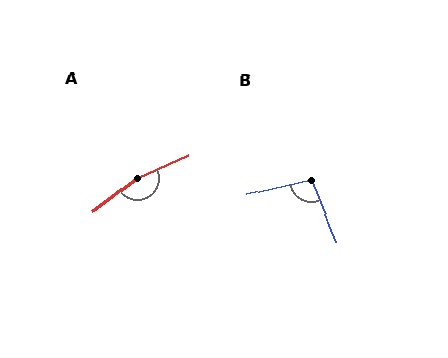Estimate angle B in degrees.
Approximately 100 degrees.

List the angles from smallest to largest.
B (100°), A (166°).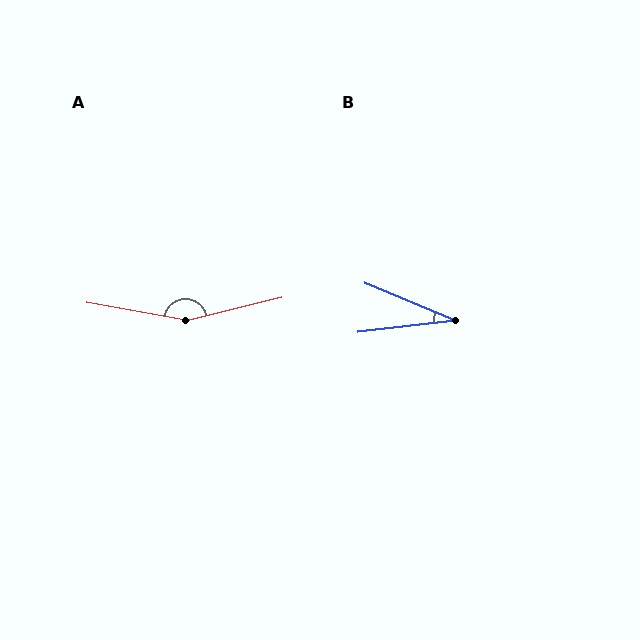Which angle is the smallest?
B, at approximately 29 degrees.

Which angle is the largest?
A, at approximately 156 degrees.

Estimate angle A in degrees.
Approximately 156 degrees.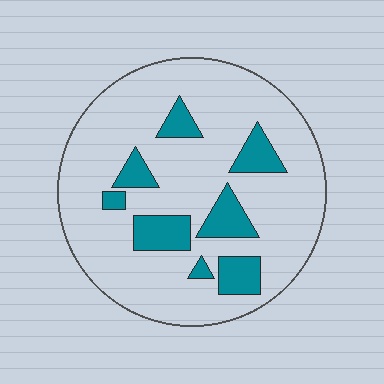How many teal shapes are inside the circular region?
8.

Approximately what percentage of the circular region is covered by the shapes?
Approximately 20%.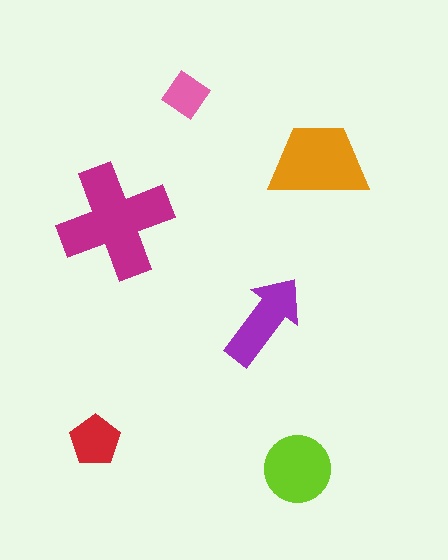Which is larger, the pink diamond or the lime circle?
The lime circle.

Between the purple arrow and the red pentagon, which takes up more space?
The purple arrow.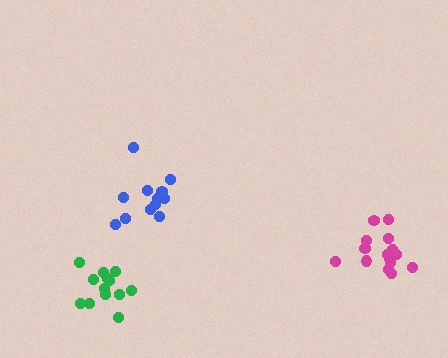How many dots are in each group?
Group 1: 16 dots, Group 2: 12 dots, Group 3: 13 dots (41 total).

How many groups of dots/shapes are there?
There are 3 groups.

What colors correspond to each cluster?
The clusters are colored: magenta, blue, green.